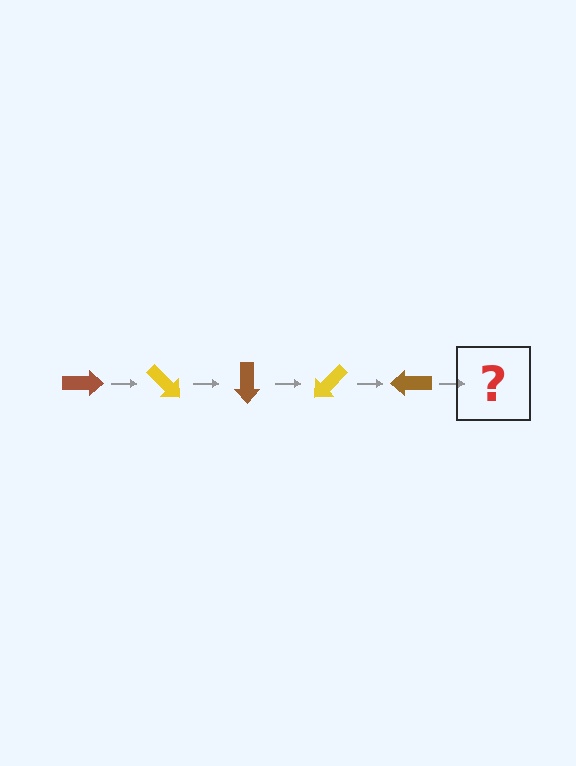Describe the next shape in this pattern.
It should be a yellow arrow, rotated 225 degrees from the start.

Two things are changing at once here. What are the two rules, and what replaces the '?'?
The two rules are that it rotates 45 degrees each step and the color cycles through brown and yellow. The '?' should be a yellow arrow, rotated 225 degrees from the start.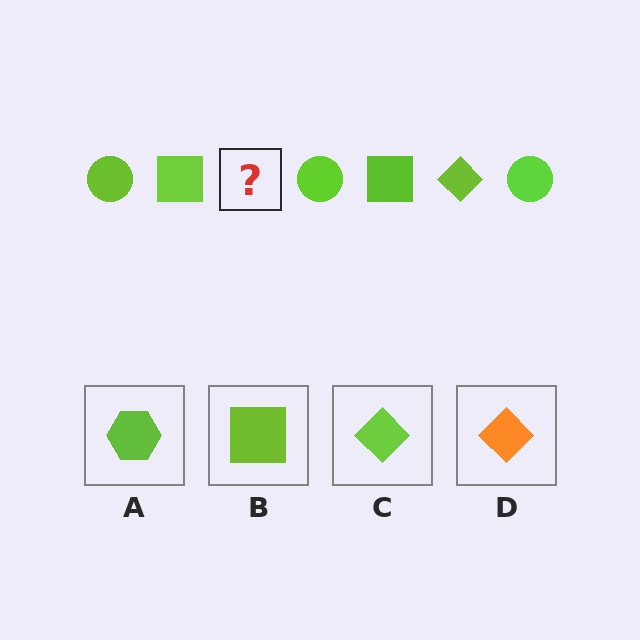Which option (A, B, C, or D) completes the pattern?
C.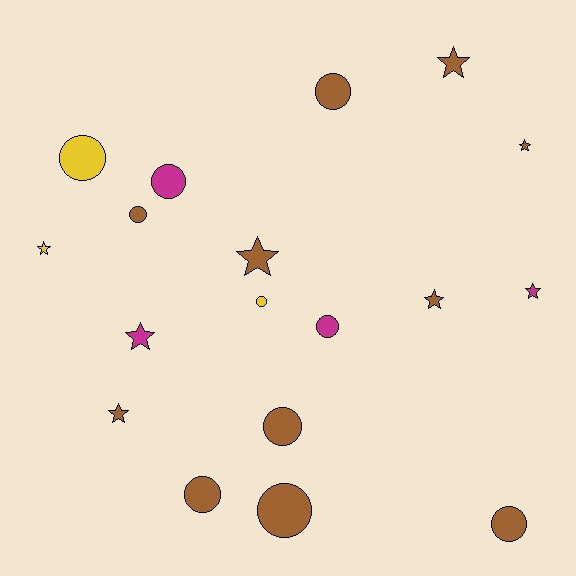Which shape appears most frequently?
Circle, with 10 objects.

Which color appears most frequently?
Brown, with 11 objects.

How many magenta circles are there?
There are 2 magenta circles.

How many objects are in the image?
There are 18 objects.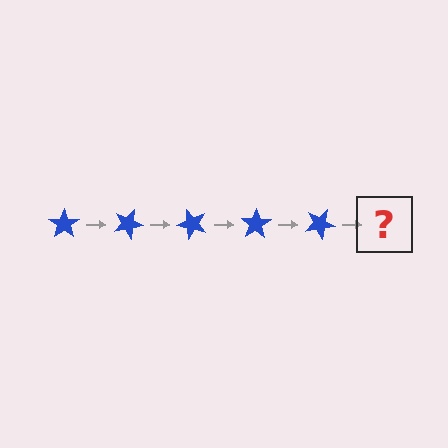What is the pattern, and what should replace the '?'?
The pattern is that the star rotates 25 degrees each step. The '?' should be a blue star rotated 125 degrees.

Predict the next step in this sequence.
The next step is a blue star rotated 125 degrees.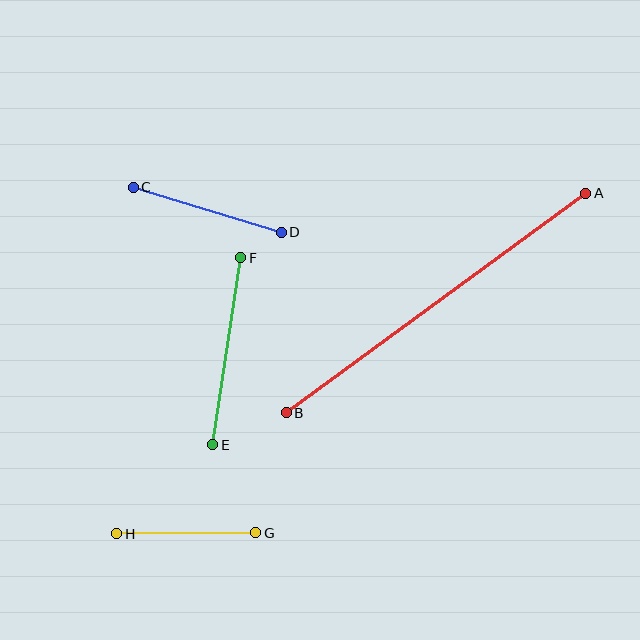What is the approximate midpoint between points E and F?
The midpoint is at approximately (227, 351) pixels.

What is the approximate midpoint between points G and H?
The midpoint is at approximately (186, 533) pixels.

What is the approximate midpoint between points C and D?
The midpoint is at approximately (207, 210) pixels.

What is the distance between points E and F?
The distance is approximately 189 pixels.